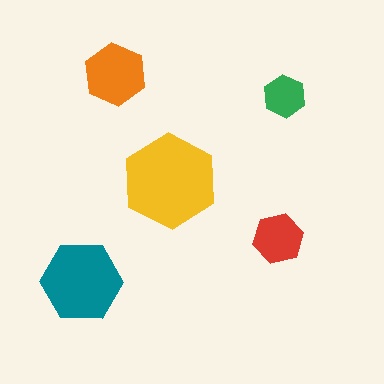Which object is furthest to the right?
The green hexagon is rightmost.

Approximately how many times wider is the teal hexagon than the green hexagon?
About 2 times wider.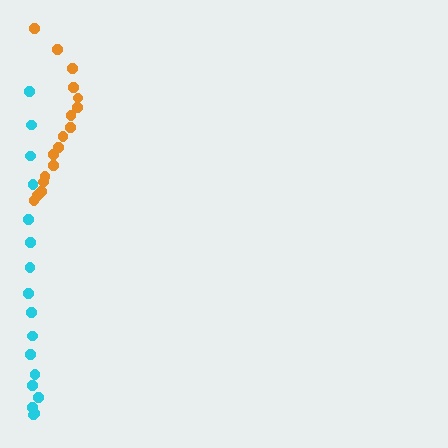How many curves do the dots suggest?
There are 2 distinct paths.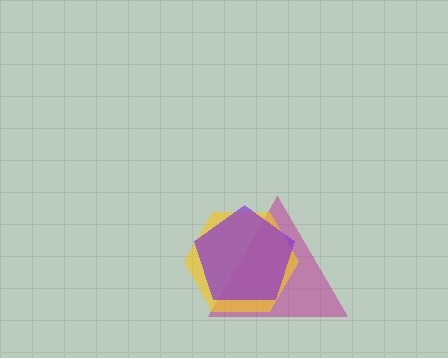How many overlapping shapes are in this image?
There are 3 overlapping shapes in the image.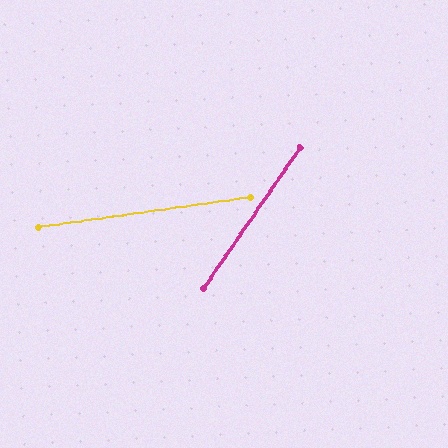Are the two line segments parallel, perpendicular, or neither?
Neither parallel nor perpendicular — they differ by about 48°.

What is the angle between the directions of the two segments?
Approximately 48 degrees.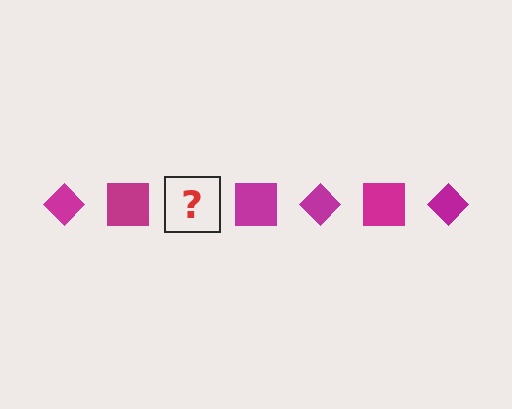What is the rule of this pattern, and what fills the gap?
The rule is that the pattern cycles through diamond, square shapes in magenta. The gap should be filled with a magenta diamond.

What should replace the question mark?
The question mark should be replaced with a magenta diamond.